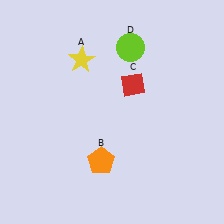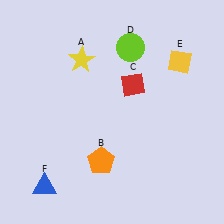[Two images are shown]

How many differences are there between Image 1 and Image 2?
There are 2 differences between the two images.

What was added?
A yellow diamond (E), a blue triangle (F) were added in Image 2.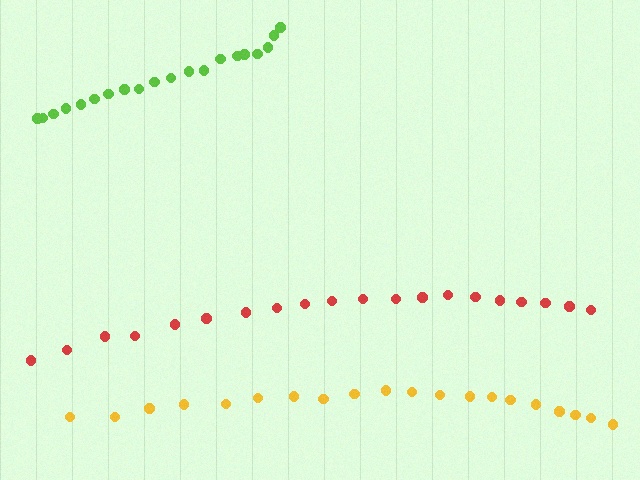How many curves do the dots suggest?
There are 3 distinct paths.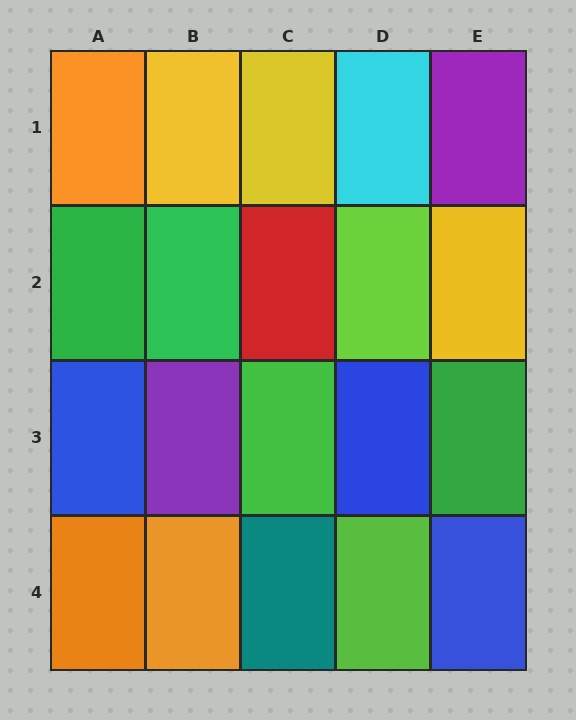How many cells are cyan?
1 cell is cyan.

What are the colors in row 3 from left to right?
Blue, purple, green, blue, green.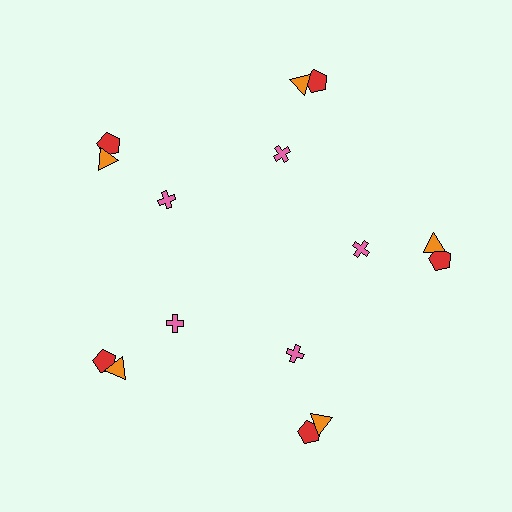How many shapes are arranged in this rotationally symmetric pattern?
There are 15 shapes, arranged in 5 groups of 3.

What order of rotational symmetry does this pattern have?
This pattern has 5-fold rotational symmetry.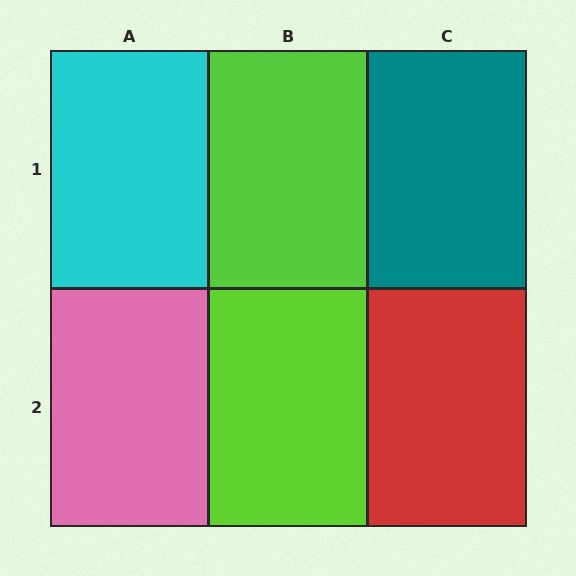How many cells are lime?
2 cells are lime.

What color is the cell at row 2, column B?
Lime.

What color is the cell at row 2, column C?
Red.